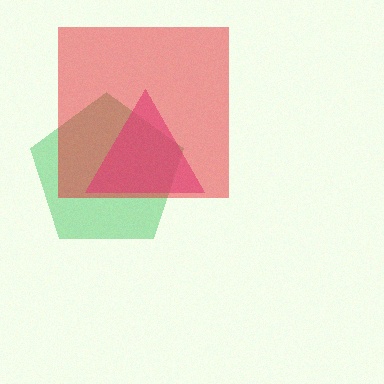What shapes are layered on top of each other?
The layered shapes are: a green pentagon, a pink triangle, a red square.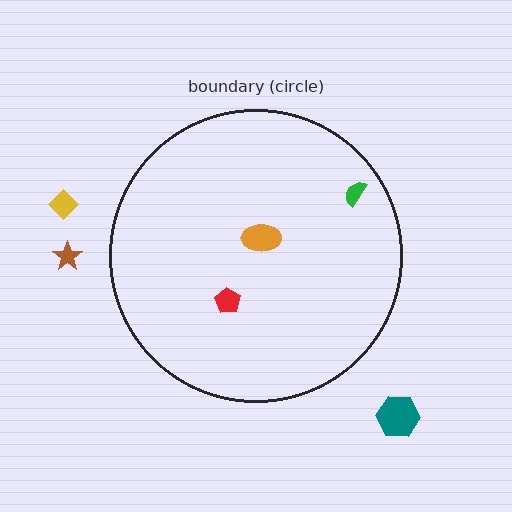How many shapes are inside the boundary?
3 inside, 3 outside.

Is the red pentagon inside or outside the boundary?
Inside.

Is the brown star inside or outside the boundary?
Outside.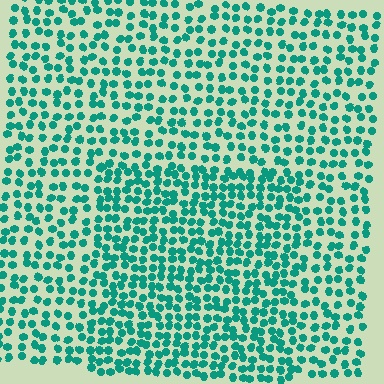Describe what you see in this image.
The image contains small teal elements arranged at two different densities. A rectangle-shaped region is visible where the elements are more densely packed than the surrounding area.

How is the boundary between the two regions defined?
The boundary is defined by a change in element density (approximately 1.5x ratio). All elements are the same color, size, and shape.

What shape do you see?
I see a rectangle.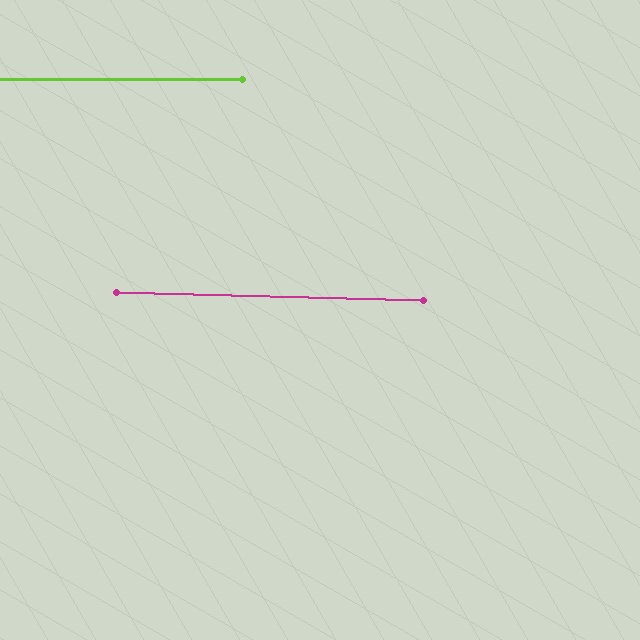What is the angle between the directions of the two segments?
Approximately 1 degree.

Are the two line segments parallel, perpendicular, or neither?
Parallel — their directions differ by only 1.5°.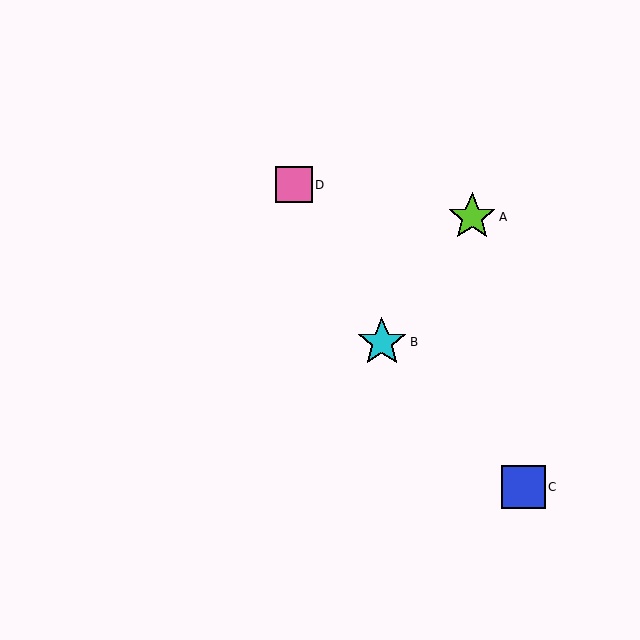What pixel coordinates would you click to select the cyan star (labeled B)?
Click at (382, 342) to select the cyan star B.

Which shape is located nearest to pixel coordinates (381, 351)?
The cyan star (labeled B) at (382, 342) is nearest to that location.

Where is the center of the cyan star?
The center of the cyan star is at (382, 342).